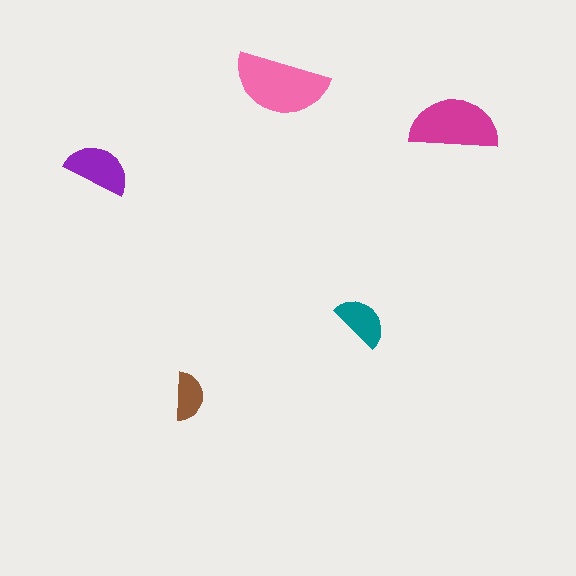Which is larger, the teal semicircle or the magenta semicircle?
The magenta one.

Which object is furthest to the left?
The purple semicircle is leftmost.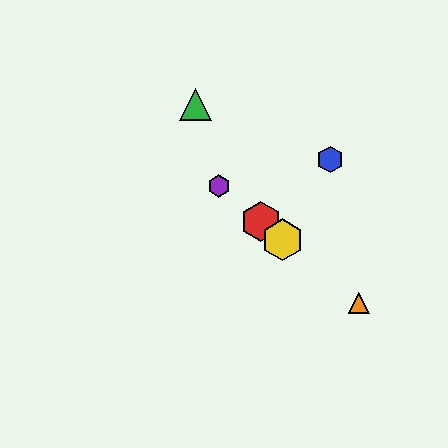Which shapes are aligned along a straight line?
The red hexagon, the yellow hexagon, the purple hexagon, the orange triangle are aligned along a straight line.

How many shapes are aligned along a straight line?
4 shapes (the red hexagon, the yellow hexagon, the purple hexagon, the orange triangle) are aligned along a straight line.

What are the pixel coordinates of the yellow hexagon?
The yellow hexagon is at (283, 240).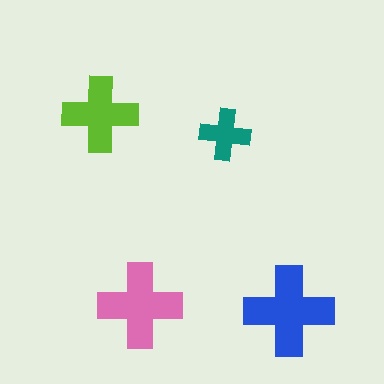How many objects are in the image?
There are 4 objects in the image.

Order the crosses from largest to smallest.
the blue one, the pink one, the lime one, the teal one.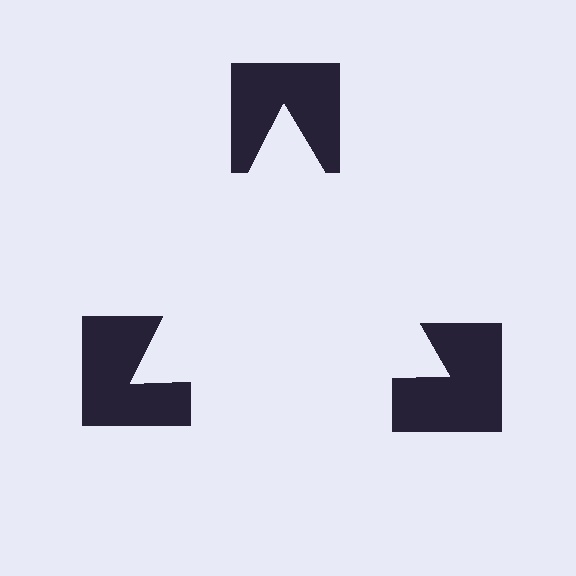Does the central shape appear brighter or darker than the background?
It typically appears slightly brighter than the background, even though no actual brightness change is drawn.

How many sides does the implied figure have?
3 sides.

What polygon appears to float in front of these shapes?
An illusory triangle — its edges are inferred from the aligned wedge cuts in the notched squares, not physically drawn.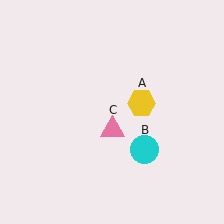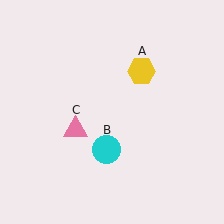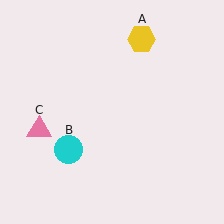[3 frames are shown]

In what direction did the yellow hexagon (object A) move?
The yellow hexagon (object A) moved up.